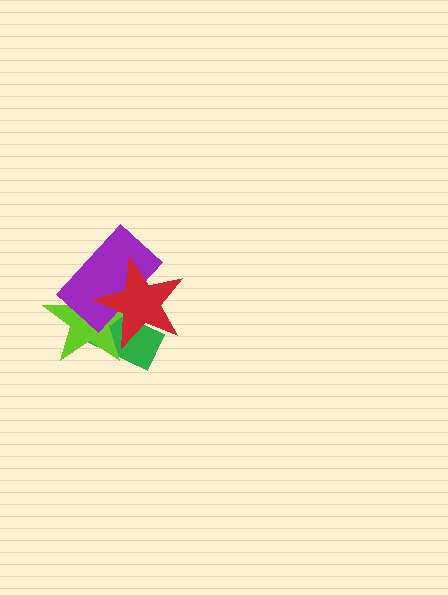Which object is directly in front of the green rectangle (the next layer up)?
The lime star is directly in front of the green rectangle.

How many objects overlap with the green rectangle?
3 objects overlap with the green rectangle.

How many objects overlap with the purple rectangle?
3 objects overlap with the purple rectangle.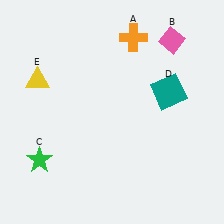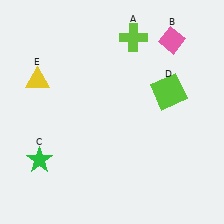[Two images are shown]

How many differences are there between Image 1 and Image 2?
There are 2 differences between the two images.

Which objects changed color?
A changed from orange to lime. D changed from teal to lime.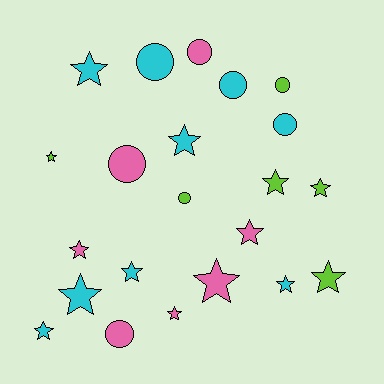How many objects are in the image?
There are 22 objects.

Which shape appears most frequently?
Star, with 14 objects.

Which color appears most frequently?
Cyan, with 9 objects.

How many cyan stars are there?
There are 6 cyan stars.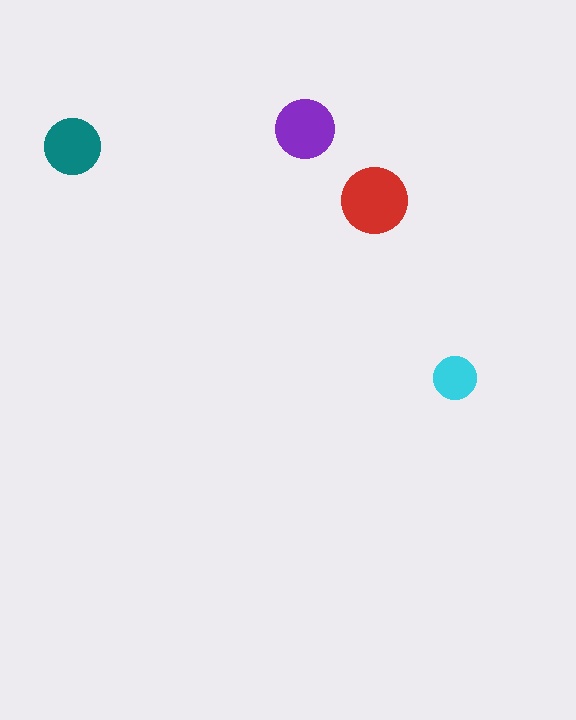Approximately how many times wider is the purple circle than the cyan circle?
About 1.5 times wider.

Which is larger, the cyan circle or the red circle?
The red one.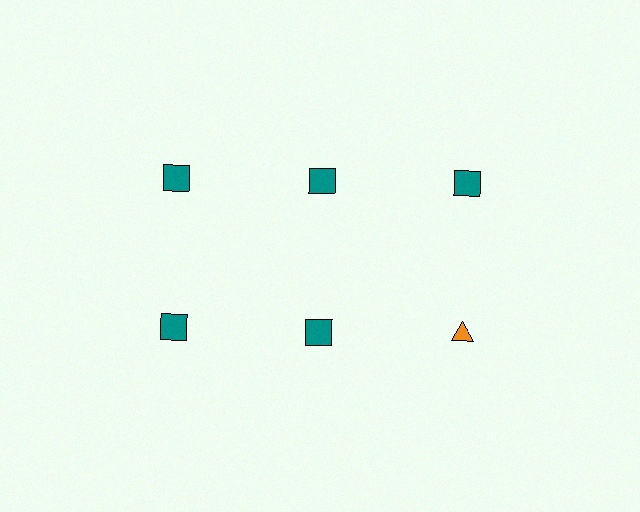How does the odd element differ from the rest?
It differs in both color (orange instead of teal) and shape (triangle instead of square).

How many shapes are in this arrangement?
There are 6 shapes arranged in a grid pattern.